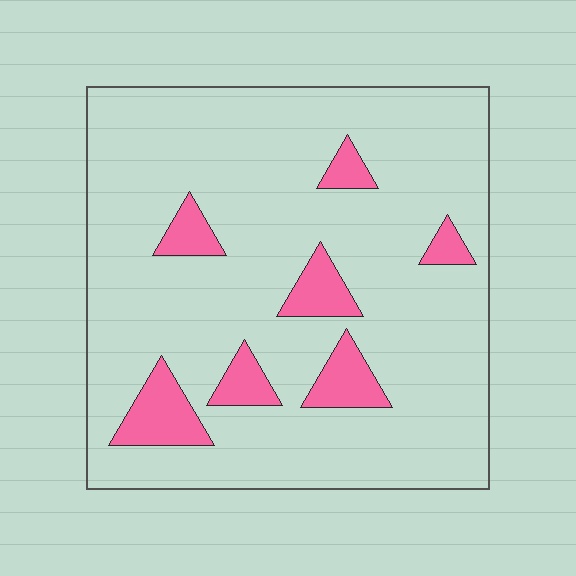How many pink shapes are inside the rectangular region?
7.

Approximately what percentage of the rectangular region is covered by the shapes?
Approximately 15%.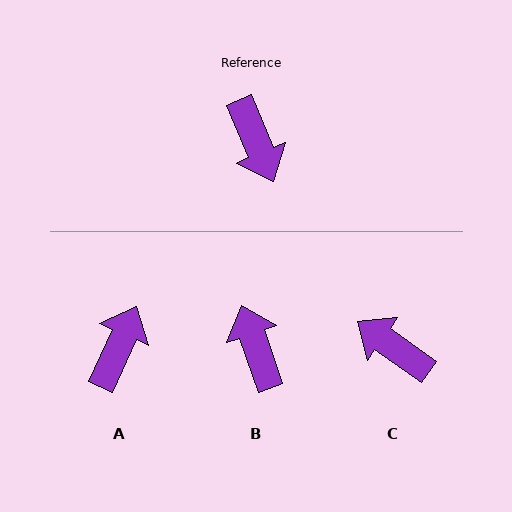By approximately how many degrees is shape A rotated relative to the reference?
Approximately 133 degrees counter-clockwise.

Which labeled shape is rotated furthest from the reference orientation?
B, about 176 degrees away.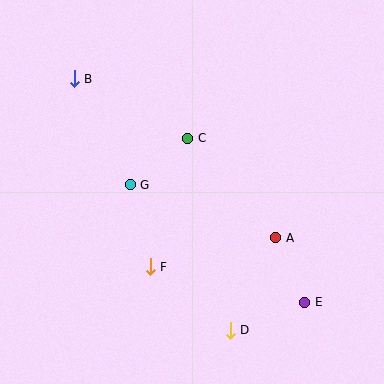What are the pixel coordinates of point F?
Point F is at (150, 267).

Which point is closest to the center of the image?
Point C at (188, 138) is closest to the center.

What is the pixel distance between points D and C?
The distance between D and C is 197 pixels.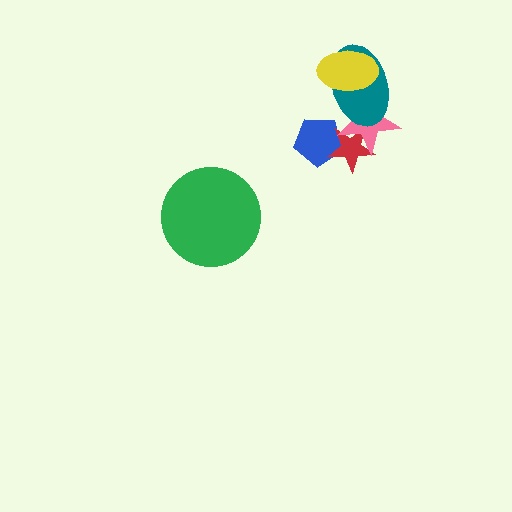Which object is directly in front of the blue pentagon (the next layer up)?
The red star is directly in front of the blue pentagon.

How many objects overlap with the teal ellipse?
2 objects overlap with the teal ellipse.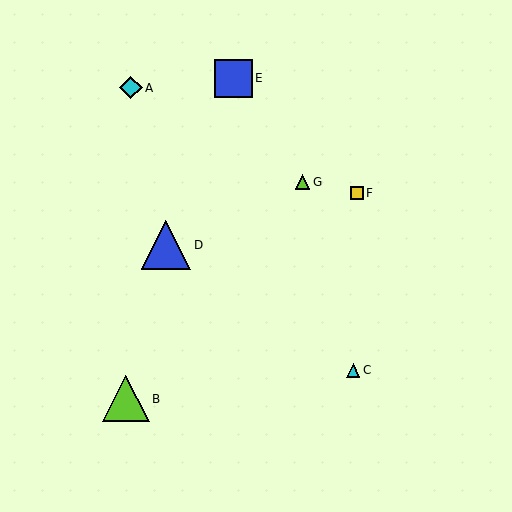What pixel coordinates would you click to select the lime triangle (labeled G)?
Click at (303, 182) to select the lime triangle G.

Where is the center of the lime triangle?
The center of the lime triangle is at (126, 399).